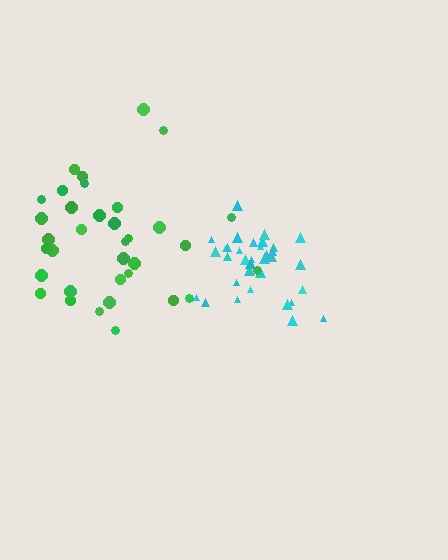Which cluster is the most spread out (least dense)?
Green.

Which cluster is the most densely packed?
Cyan.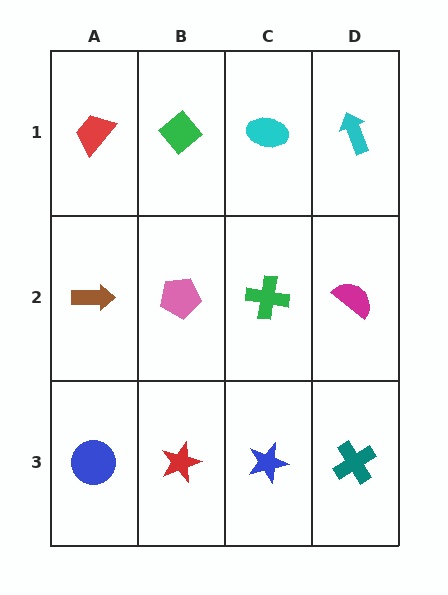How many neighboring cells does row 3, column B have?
3.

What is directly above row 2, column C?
A cyan ellipse.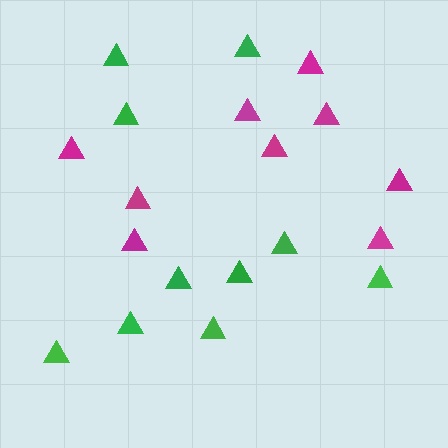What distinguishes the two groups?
There are 2 groups: one group of green triangles (10) and one group of magenta triangles (9).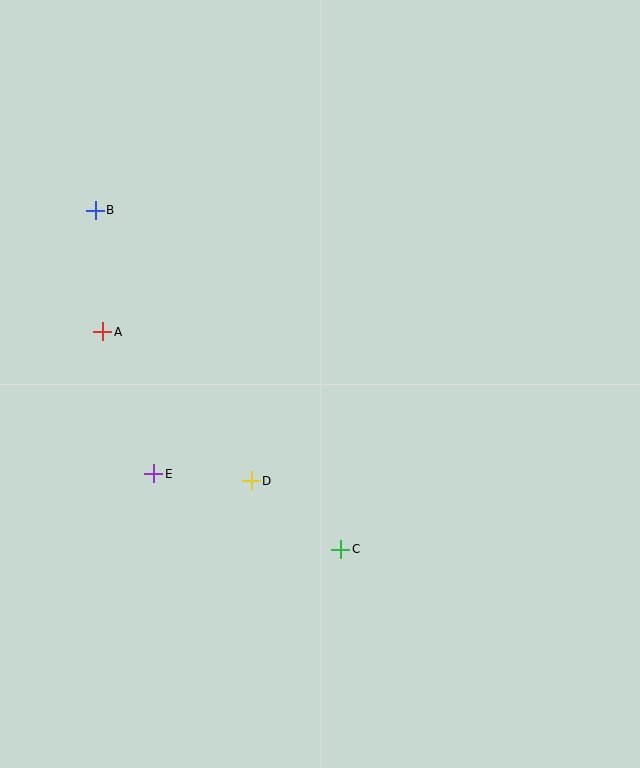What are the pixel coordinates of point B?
Point B is at (95, 210).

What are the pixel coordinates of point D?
Point D is at (251, 481).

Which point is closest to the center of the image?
Point D at (251, 481) is closest to the center.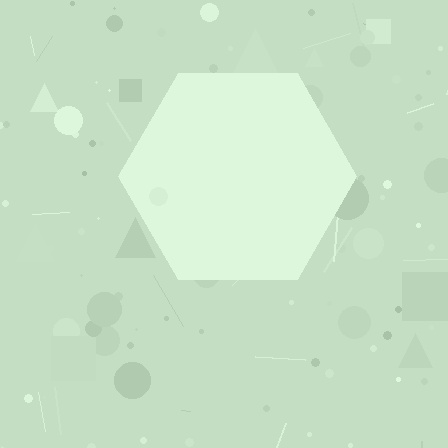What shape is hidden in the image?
A hexagon is hidden in the image.